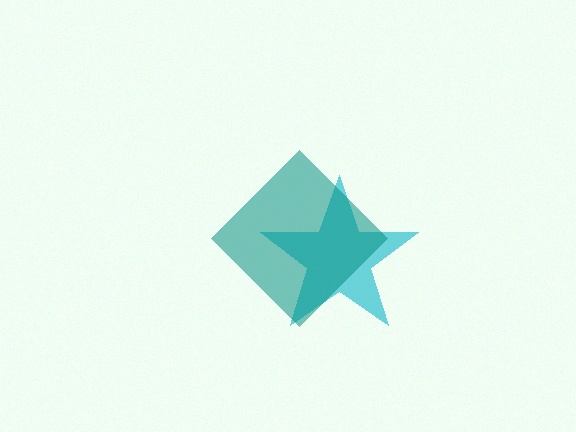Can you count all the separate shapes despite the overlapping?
Yes, there are 2 separate shapes.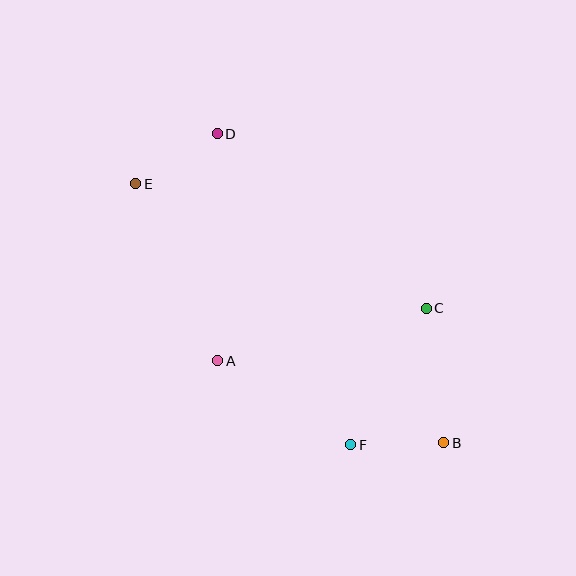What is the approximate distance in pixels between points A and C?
The distance between A and C is approximately 215 pixels.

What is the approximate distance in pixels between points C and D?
The distance between C and D is approximately 272 pixels.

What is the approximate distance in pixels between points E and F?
The distance between E and F is approximately 338 pixels.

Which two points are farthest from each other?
Points B and E are farthest from each other.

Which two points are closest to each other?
Points B and F are closest to each other.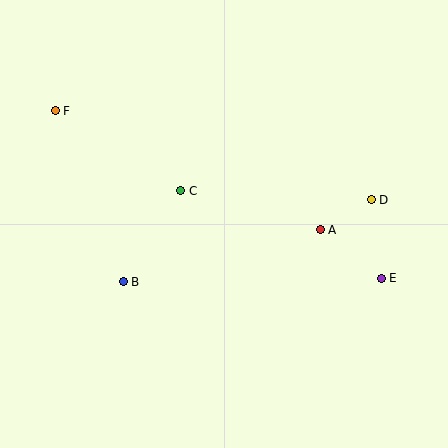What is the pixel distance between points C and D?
The distance between C and D is 191 pixels.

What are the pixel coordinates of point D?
Point D is at (371, 200).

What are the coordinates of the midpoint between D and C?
The midpoint between D and C is at (276, 195).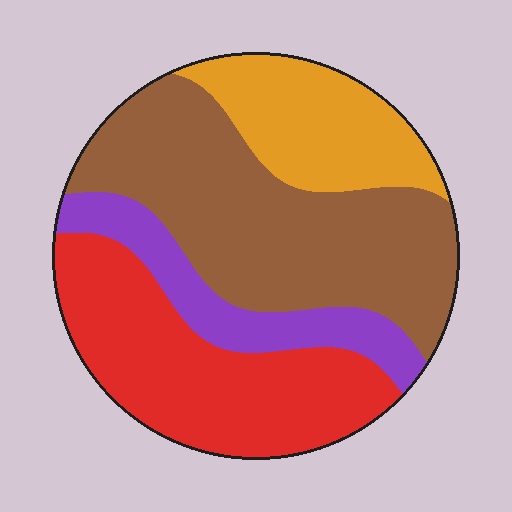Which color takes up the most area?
Brown, at roughly 40%.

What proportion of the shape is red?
Red takes up between a quarter and a half of the shape.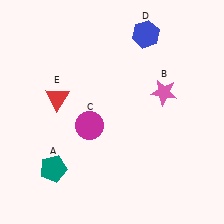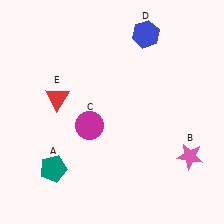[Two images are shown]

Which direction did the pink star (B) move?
The pink star (B) moved down.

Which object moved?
The pink star (B) moved down.